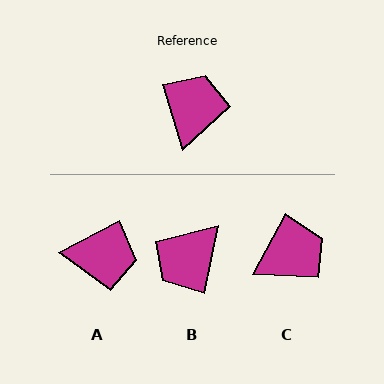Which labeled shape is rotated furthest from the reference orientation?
B, about 152 degrees away.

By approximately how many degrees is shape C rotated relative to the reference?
Approximately 45 degrees clockwise.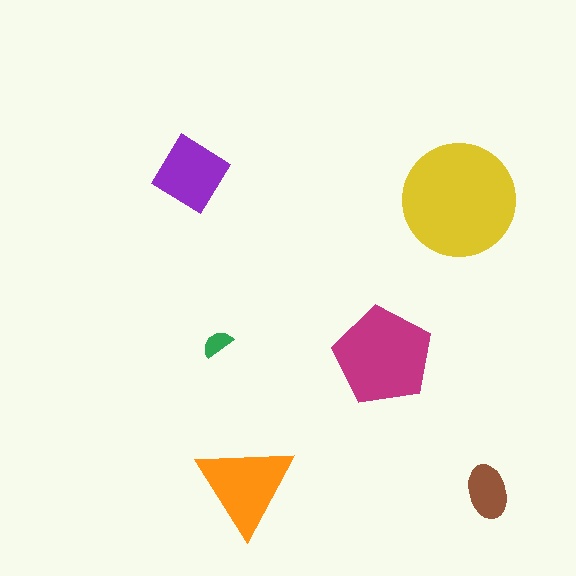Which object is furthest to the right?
The brown ellipse is rightmost.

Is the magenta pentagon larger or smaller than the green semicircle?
Larger.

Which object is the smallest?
The green semicircle.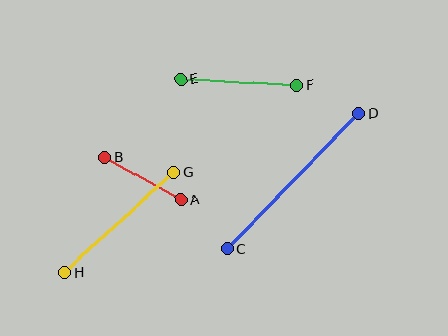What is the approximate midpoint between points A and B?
The midpoint is at approximately (143, 178) pixels.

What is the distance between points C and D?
The distance is approximately 188 pixels.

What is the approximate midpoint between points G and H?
The midpoint is at approximately (119, 222) pixels.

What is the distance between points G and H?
The distance is approximately 149 pixels.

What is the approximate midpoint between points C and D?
The midpoint is at approximately (293, 181) pixels.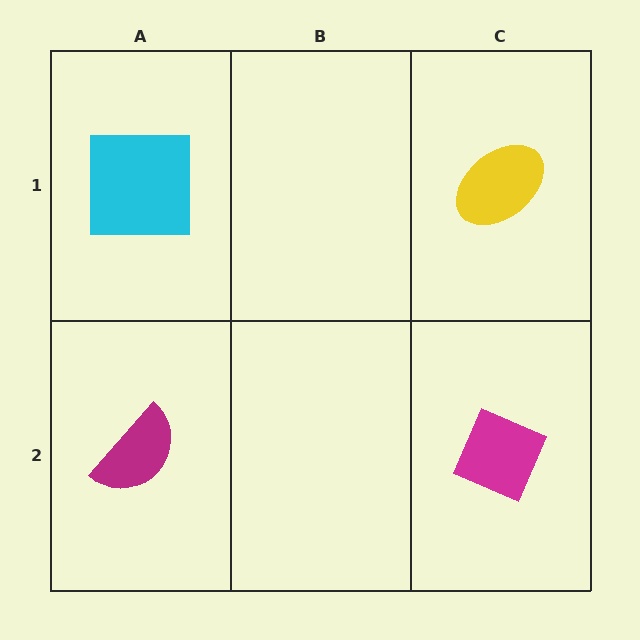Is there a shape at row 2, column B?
No, that cell is empty.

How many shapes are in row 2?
2 shapes.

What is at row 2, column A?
A magenta semicircle.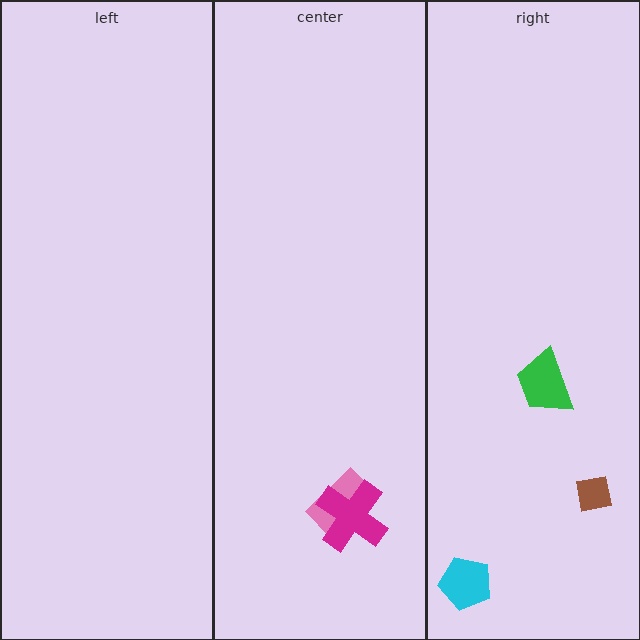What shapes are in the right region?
The green trapezoid, the cyan pentagon, the brown square.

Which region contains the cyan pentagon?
The right region.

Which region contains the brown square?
The right region.